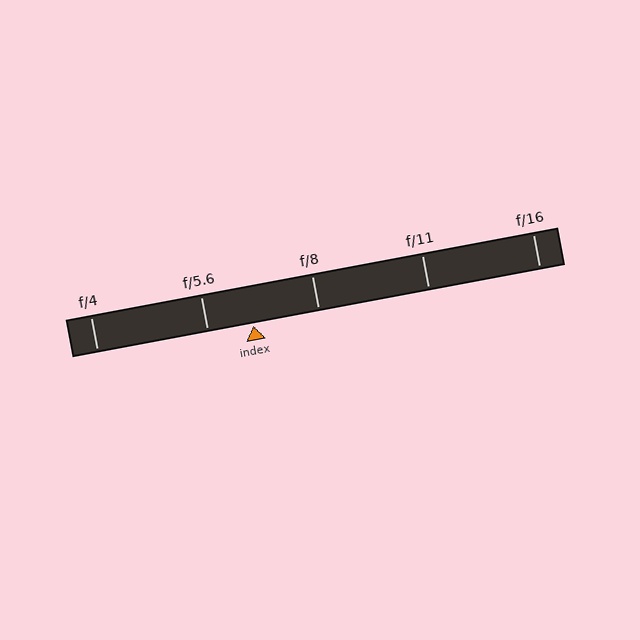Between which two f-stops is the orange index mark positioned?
The index mark is between f/5.6 and f/8.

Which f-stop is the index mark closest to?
The index mark is closest to f/5.6.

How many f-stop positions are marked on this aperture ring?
There are 5 f-stop positions marked.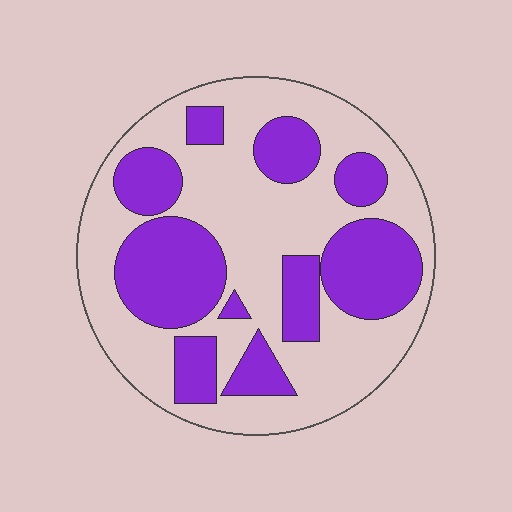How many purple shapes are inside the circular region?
10.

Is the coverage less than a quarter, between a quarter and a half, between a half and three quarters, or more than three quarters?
Between a quarter and a half.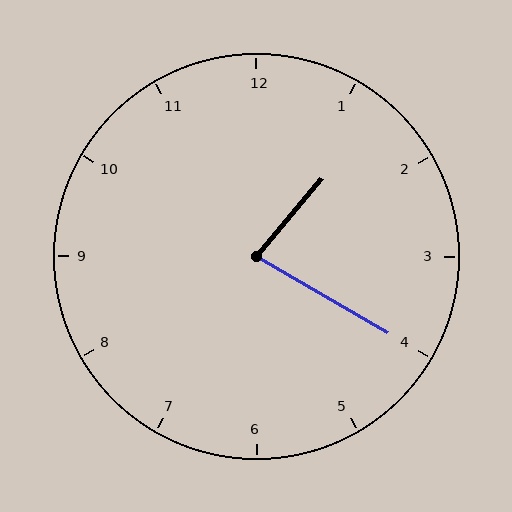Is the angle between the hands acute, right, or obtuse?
It is acute.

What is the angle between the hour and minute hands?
Approximately 80 degrees.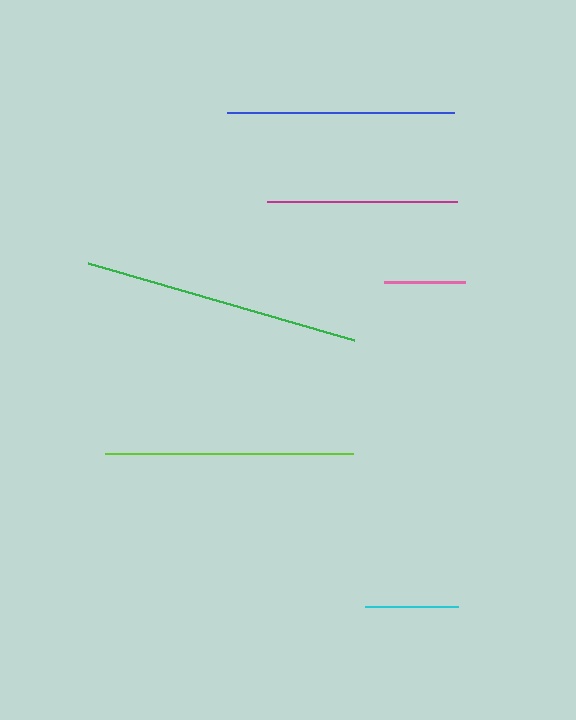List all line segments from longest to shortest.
From longest to shortest: green, lime, blue, magenta, cyan, pink.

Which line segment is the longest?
The green line is the longest at approximately 277 pixels.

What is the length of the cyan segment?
The cyan segment is approximately 93 pixels long.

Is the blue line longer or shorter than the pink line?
The blue line is longer than the pink line.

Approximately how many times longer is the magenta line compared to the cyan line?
The magenta line is approximately 2.0 times the length of the cyan line.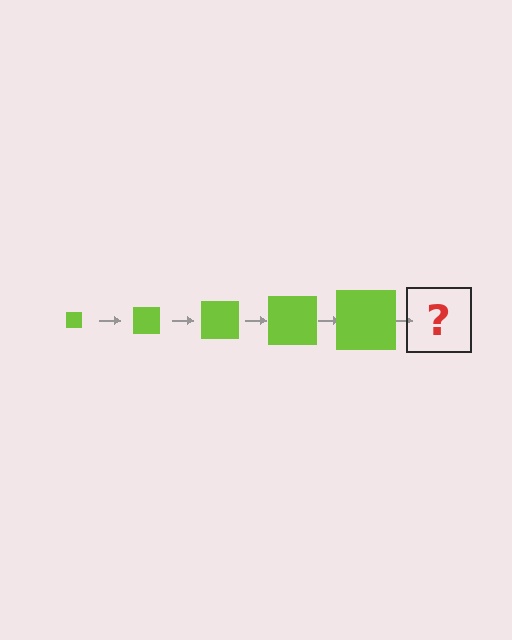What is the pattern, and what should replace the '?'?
The pattern is that the square gets progressively larger each step. The '?' should be a lime square, larger than the previous one.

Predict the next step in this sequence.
The next step is a lime square, larger than the previous one.